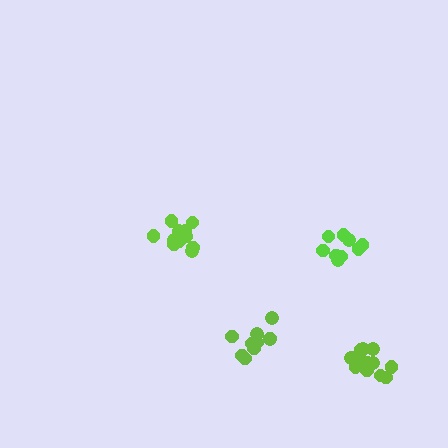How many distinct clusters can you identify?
There are 4 distinct clusters.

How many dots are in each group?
Group 1: 10 dots, Group 2: 12 dots, Group 3: 9 dots, Group 4: 15 dots (46 total).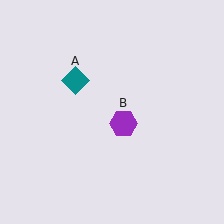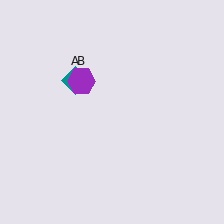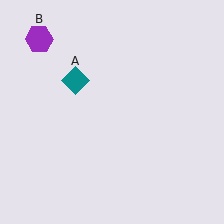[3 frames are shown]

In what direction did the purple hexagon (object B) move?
The purple hexagon (object B) moved up and to the left.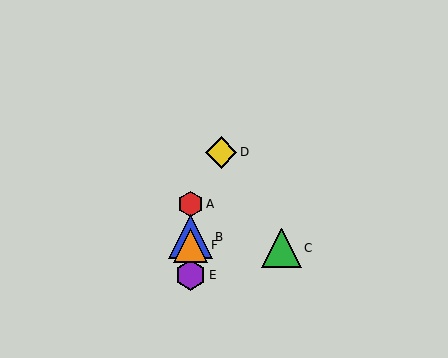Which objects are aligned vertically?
Objects A, B, E, F are aligned vertically.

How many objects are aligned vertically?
4 objects (A, B, E, F) are aligned vertically.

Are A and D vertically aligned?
No, A is at x≈190 and D is at x≈221.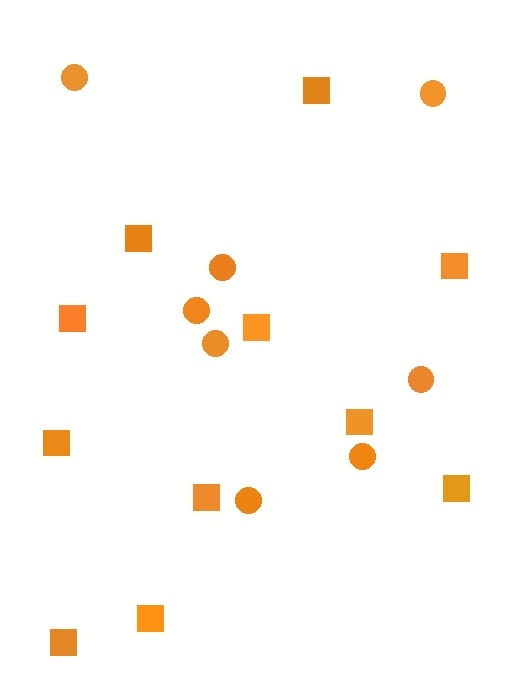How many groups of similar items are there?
There are 2 groups: one group of squares (11) and one group of circles (8).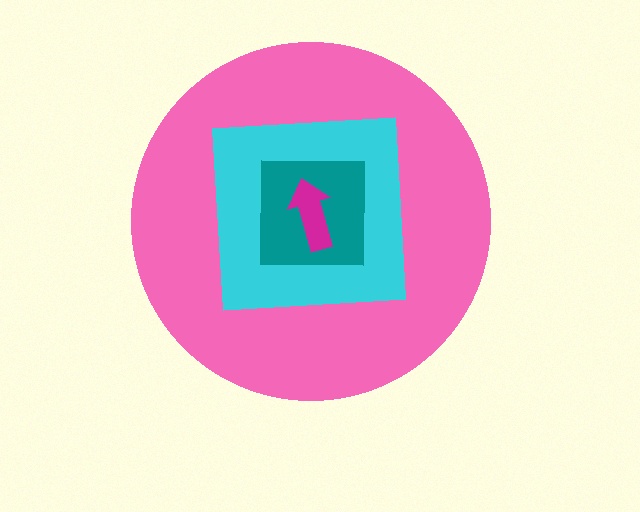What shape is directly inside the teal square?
The magenta arrow.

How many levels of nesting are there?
4.